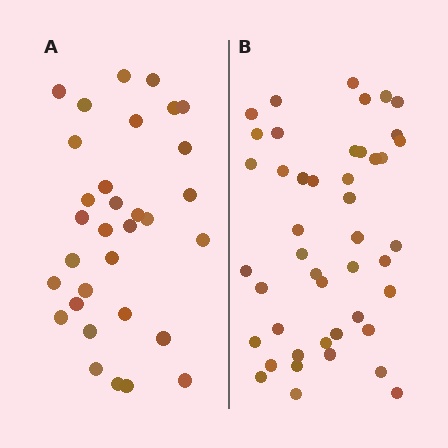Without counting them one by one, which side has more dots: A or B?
Region B (the right region) has more dots.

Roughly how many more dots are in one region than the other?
Region B has approximately 15 more dots than region A.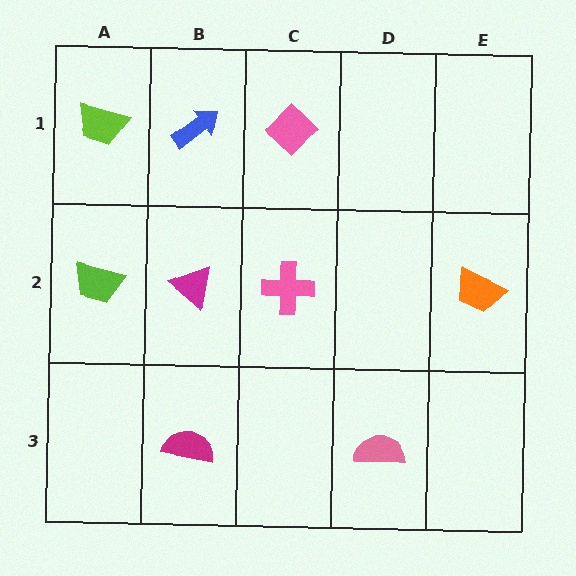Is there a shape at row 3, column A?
No, that cell is empty.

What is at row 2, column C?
A pink cross.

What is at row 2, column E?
An orange trapezoid.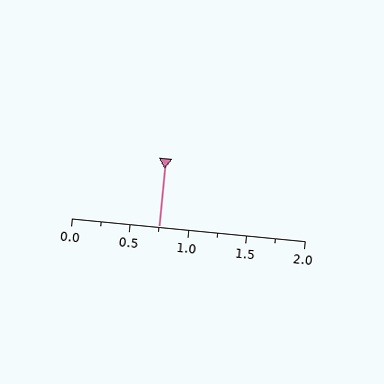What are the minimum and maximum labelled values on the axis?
The axis runs from 0.0 to 2.0.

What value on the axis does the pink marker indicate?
The marker indicates approximately 0.75.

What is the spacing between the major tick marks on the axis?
The major ticks are spaced 0.5 apart.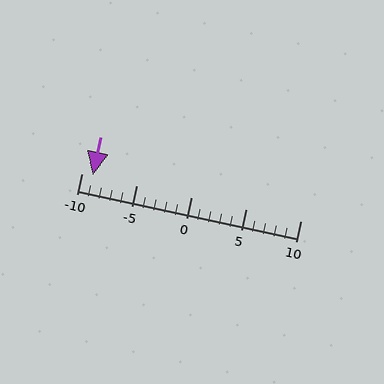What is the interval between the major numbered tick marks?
The major tick marks are spaced 5 units apart.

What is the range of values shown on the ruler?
The ruler shows values from -10 to 10.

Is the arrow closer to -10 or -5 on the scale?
The arrow is closer to -10.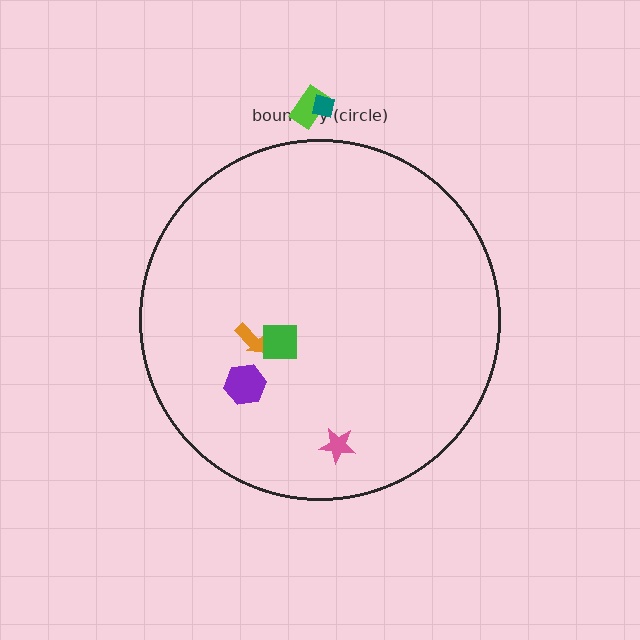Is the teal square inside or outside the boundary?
Outside.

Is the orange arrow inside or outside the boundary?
Inside.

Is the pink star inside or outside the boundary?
Inside.